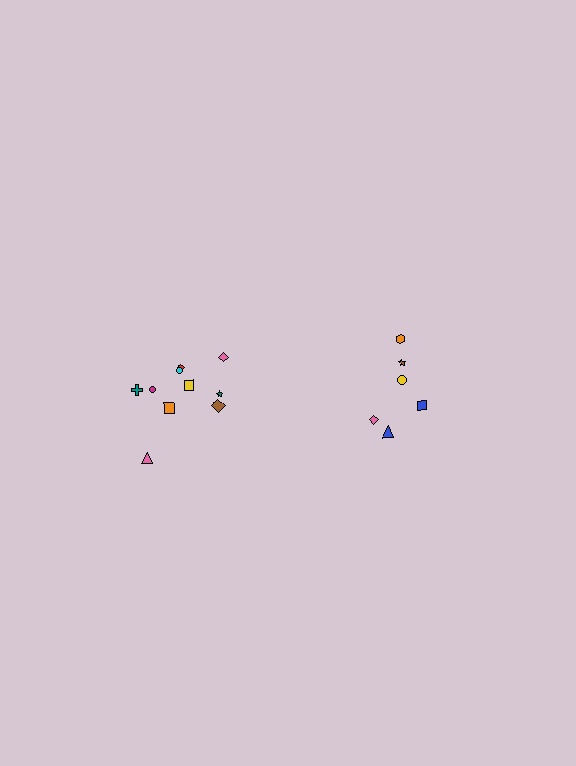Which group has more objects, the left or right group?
The left group.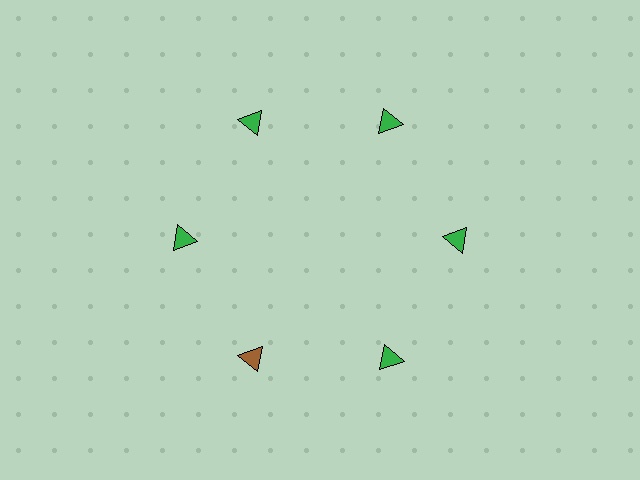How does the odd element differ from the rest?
It has a different color: brown instead of green.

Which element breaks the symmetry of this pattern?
The brown triangle at roughly the 7 o'clock position breaks the symmetry. All other shapes are green triangles.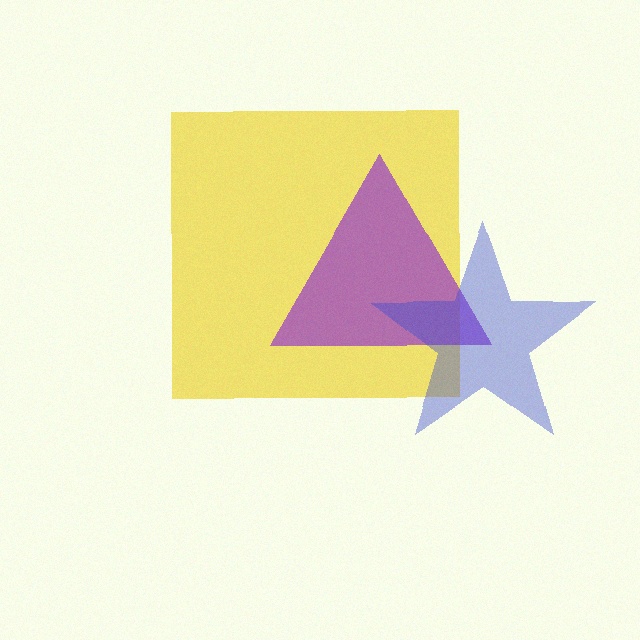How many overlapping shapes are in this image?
There are 3 overlapping shapes in the image.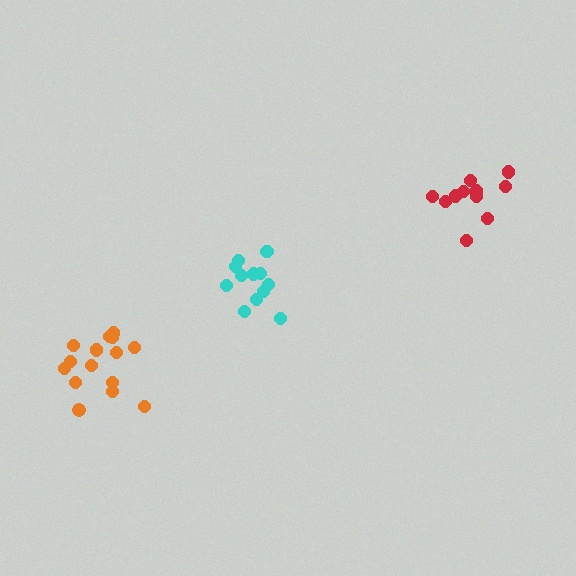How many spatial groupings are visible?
There are 3 spatial groupings.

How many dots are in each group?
Group 1: 11 dots, Group 2: 12 dots, Group 3: 15 dots (38 total).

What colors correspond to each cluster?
The clusters are colored: red, cyan, orange.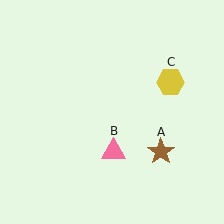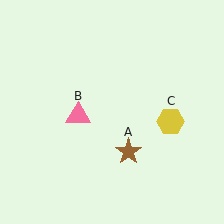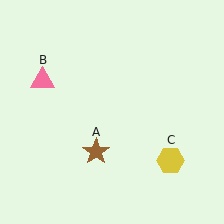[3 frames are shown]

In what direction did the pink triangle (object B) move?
The pink triangle (object B) moved up and to the left.